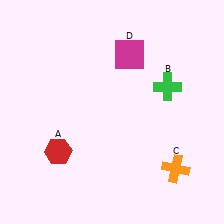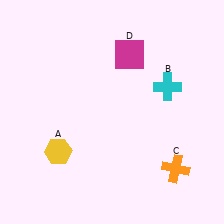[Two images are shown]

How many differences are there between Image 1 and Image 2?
There are 2 differences between the two images.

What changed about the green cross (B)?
In Image 1, B is green. In Image 2, it changed to cyan.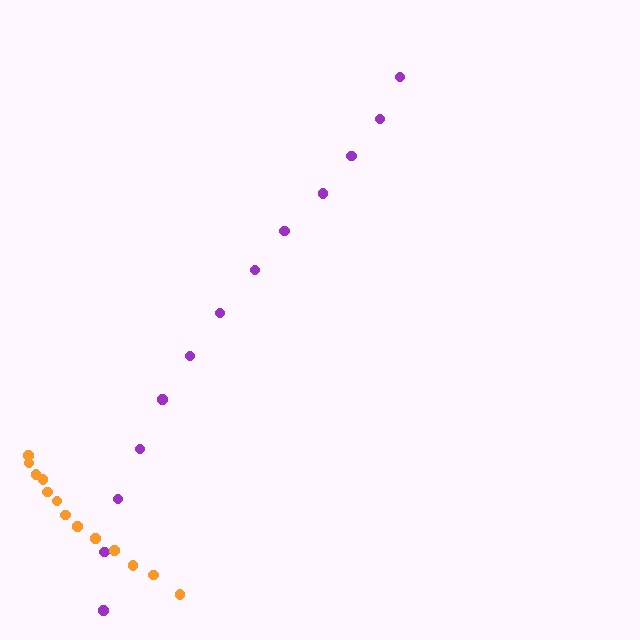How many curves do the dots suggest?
There are 2 distinct paths.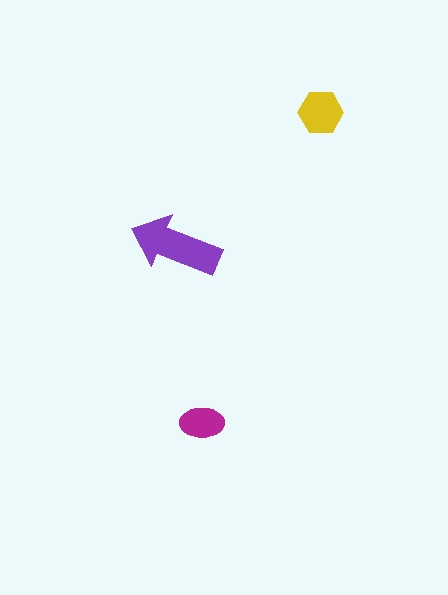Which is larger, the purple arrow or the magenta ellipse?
The purple arrow.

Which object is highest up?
The yellow hexagon is topmost.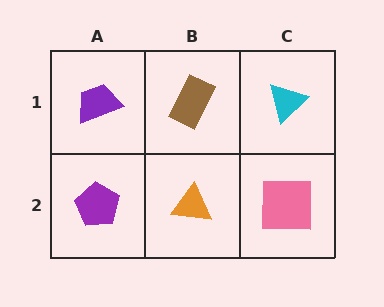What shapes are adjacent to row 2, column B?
A brown rectangle (row 1, column B), a purple pentagon (row 2, column A), a pink square (row 2, column C).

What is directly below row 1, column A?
A purple pentagon.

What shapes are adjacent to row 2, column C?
A cyan triangle (row 1, column C), an orange triangle (row 2, column B).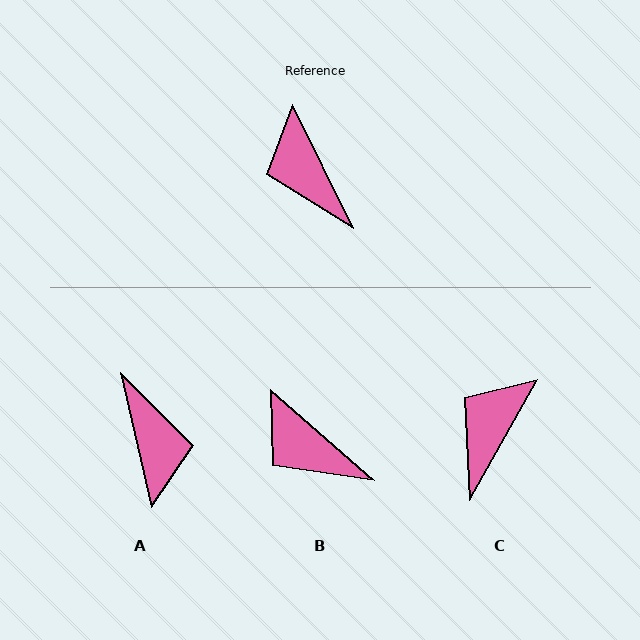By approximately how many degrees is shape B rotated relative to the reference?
Approximately 23 degrees counter-clockwise.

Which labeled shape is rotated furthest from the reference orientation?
A, about 167 degrees away.